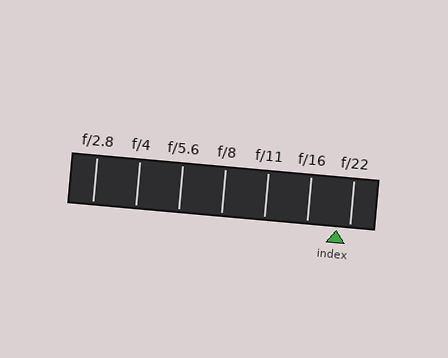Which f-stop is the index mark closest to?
The index mark is closest to f/22.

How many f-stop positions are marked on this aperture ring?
There are 7 f-stop positions marked.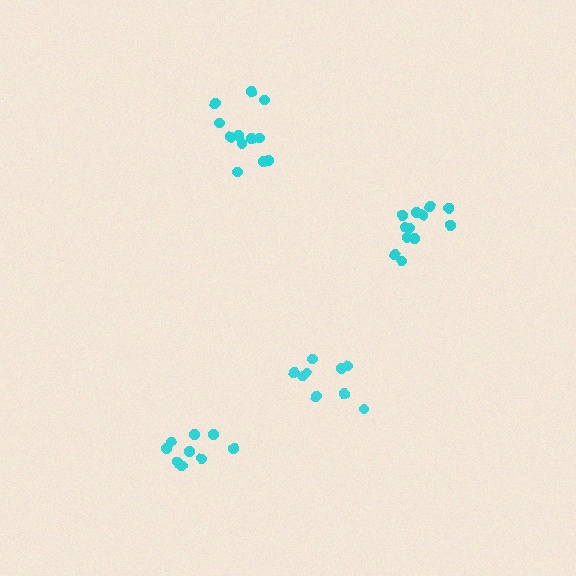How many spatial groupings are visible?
There are 4 spatial groupings.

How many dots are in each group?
Group 1: 12 dots, Group 2: 9 dots, Group 3: 9 dots, Group 4: 12 dots (42 total).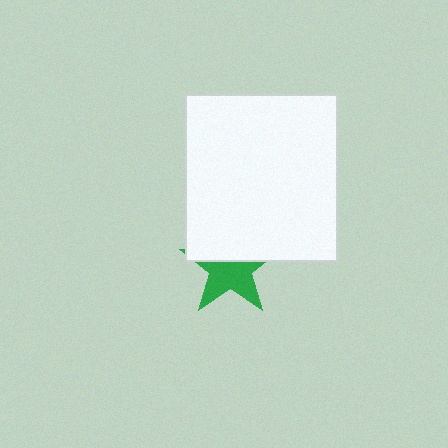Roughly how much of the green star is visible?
About half of it is visible (roughly 56%).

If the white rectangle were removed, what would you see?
You would see the complete green star.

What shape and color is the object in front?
The object in front is a white rectangle.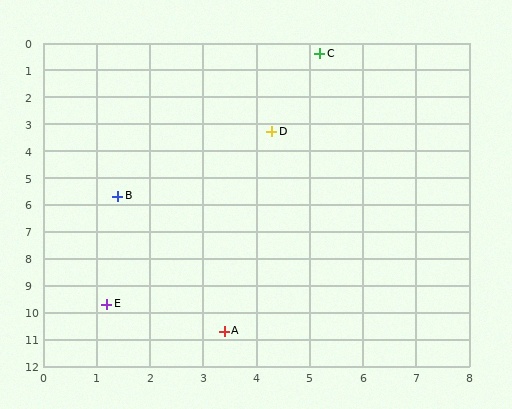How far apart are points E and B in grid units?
Points E and B are about 4.0 grid units apart.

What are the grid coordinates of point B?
Point B is at approximately (1.4, 5.7).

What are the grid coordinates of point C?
Point C is at approximately (5.2, 0.4).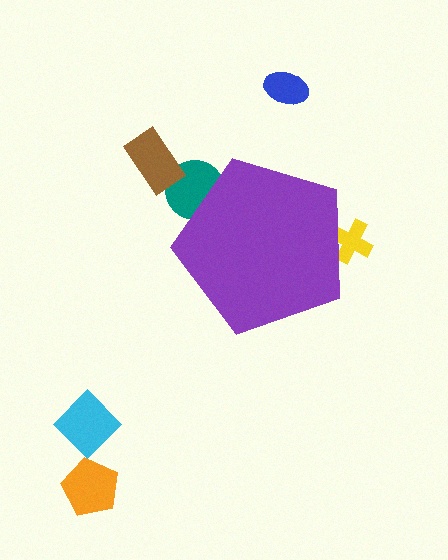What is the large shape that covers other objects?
A purple pentagon.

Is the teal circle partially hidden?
Yes, the teal circle is partially hidden behind the purple pentagon.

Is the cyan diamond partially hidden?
No, the cyan diamond is fully visible.